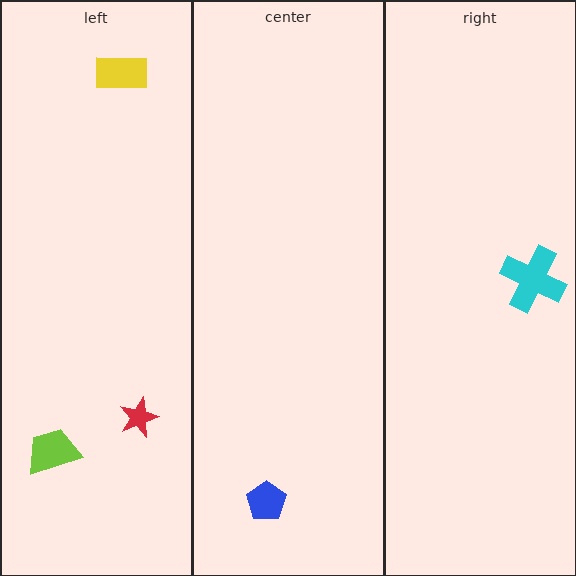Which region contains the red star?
The left region.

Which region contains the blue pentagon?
The center region.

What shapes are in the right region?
The cyan cross.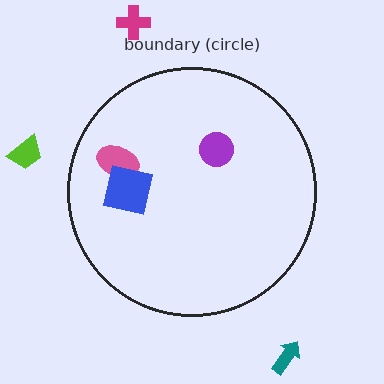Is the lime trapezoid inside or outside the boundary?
Outside.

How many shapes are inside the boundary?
3 inside, 3 outside.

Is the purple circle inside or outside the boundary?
Inside.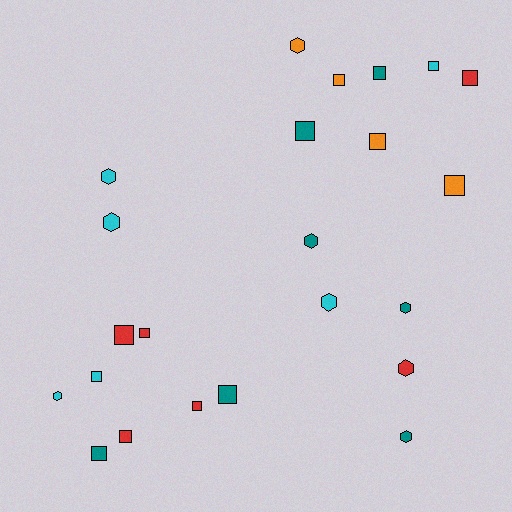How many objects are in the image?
There are 23 objects.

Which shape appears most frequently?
Square, with 14 objects.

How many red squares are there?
There are 5 red squares.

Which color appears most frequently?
Teal, with 7 objects.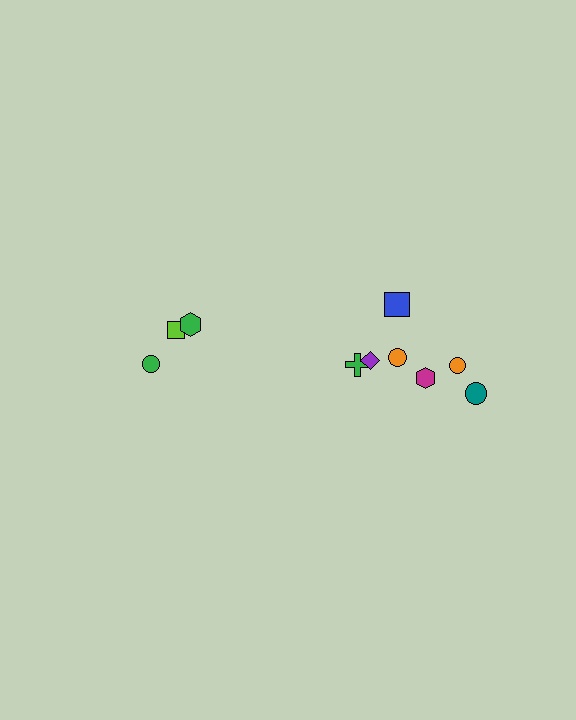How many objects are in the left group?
There are 3 objects.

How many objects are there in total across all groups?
There are 10 objects.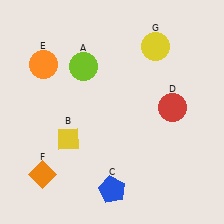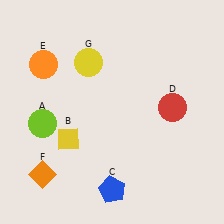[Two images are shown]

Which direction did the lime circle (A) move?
The lime circle (A) moved down.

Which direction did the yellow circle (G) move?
The yellow circle (G) moved left.